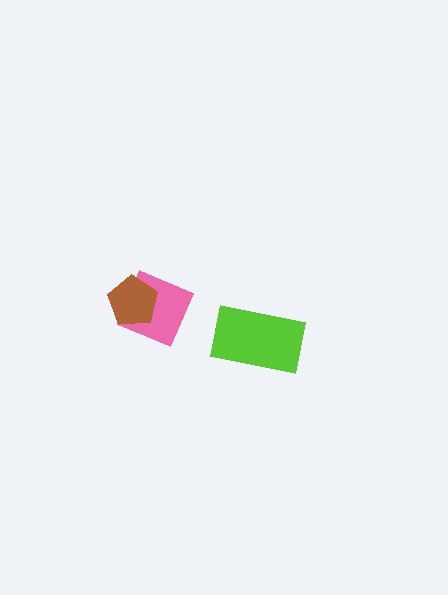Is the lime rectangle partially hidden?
No, no other shape covers it.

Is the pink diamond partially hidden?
Yes, it is partially covered by another shape.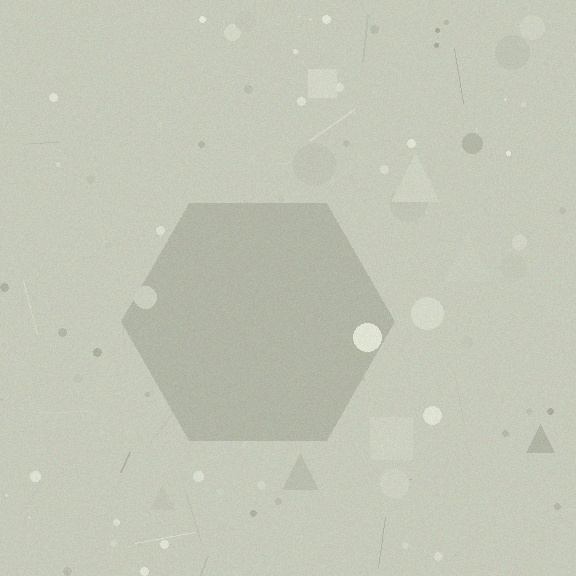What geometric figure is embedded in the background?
A hexagon is embedded in the background.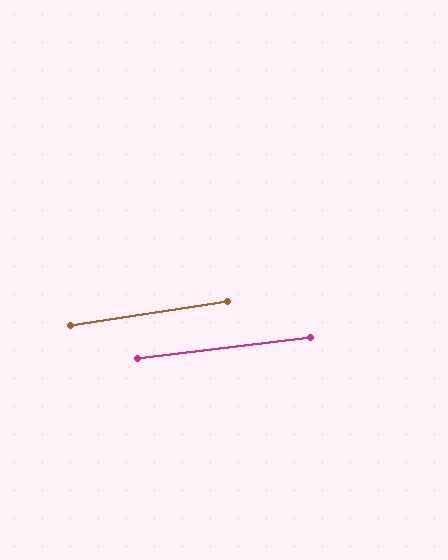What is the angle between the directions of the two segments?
Approximately 2 degrees.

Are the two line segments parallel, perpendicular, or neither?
Parallel — their directions differ by only 1.9°.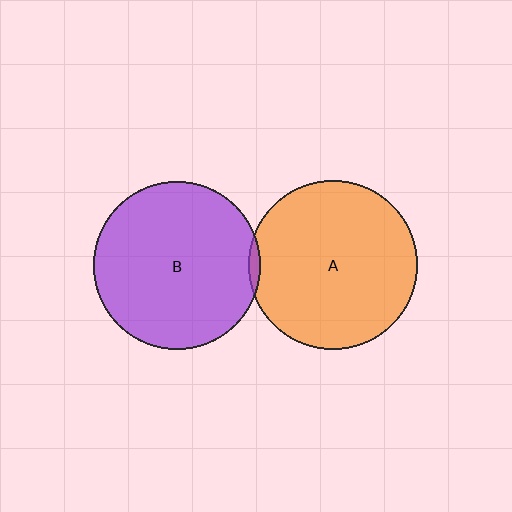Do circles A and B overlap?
Yes.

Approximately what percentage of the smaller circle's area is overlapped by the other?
Approximately 5%.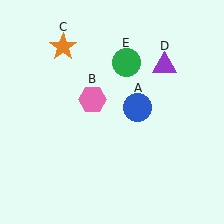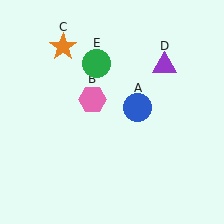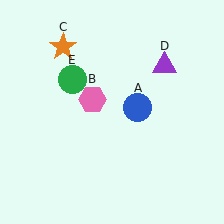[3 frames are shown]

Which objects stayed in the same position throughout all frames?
Blue circle (object A) and pink hexagon (object B) and orange star (object C) and purple triangle (object D) remained stationary.